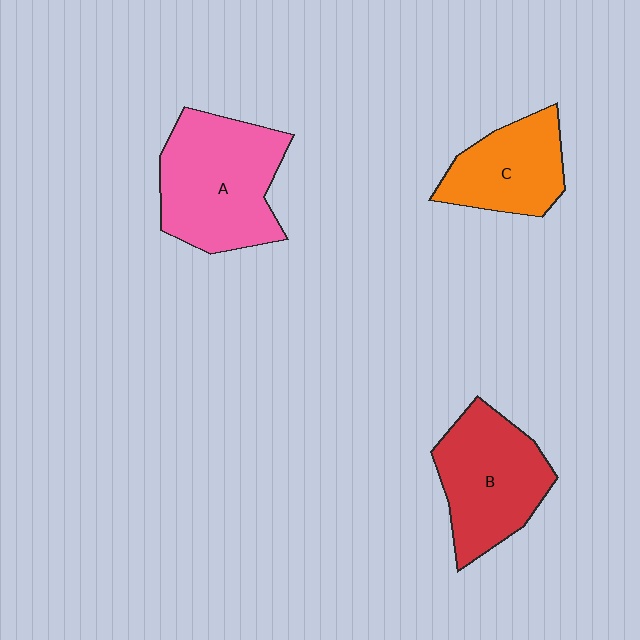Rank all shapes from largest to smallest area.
From largest to smallest: A (pink), B (red), C (orange).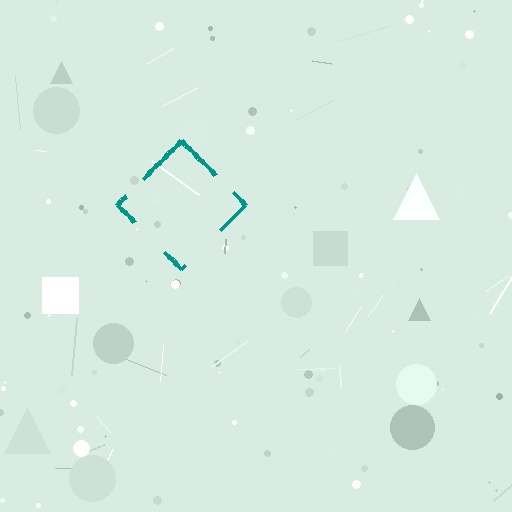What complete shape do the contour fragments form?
The contour fragments form a diamond.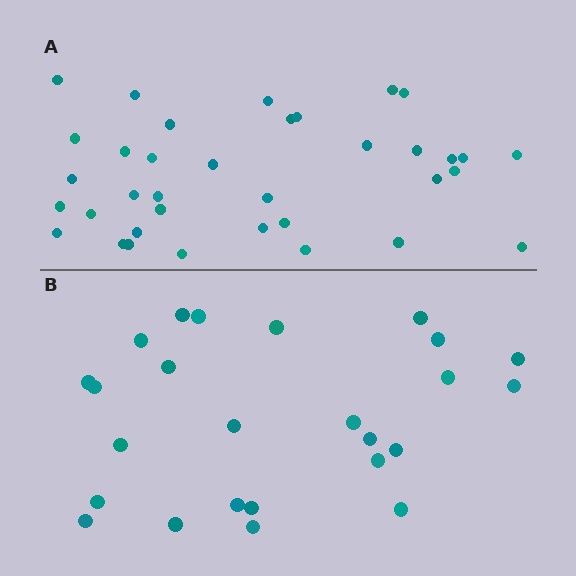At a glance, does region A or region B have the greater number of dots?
Region A (the top region) has more dots.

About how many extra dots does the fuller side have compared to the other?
Region A has roughly 12 or so more dots than region B.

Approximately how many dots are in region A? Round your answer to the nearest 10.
About 40 dots. (The exact count is 36, which rounds to 40.)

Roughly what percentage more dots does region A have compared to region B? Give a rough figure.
About 45% more.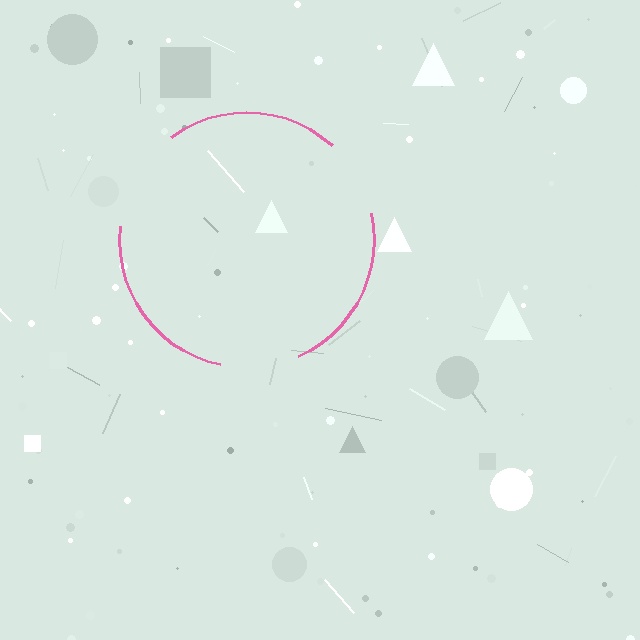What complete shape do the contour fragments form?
The contour fragments form a circle.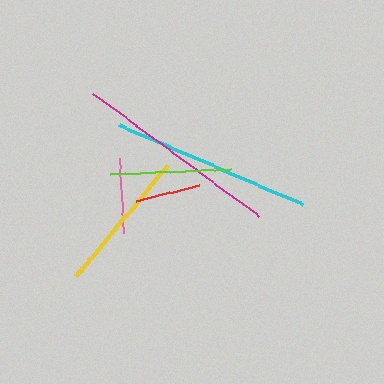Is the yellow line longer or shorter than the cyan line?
The cyan line is longer than the yellow line.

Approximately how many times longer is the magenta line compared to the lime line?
The magenta line is approximately 1.7 times the length of the lime line.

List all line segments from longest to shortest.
From longest to shortest: magenta, cyan, yellow, lime, pink, red.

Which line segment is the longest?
The magenta line is the longest at approximately 206 pixels.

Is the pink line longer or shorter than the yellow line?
The yellow line is longer than the pink line.